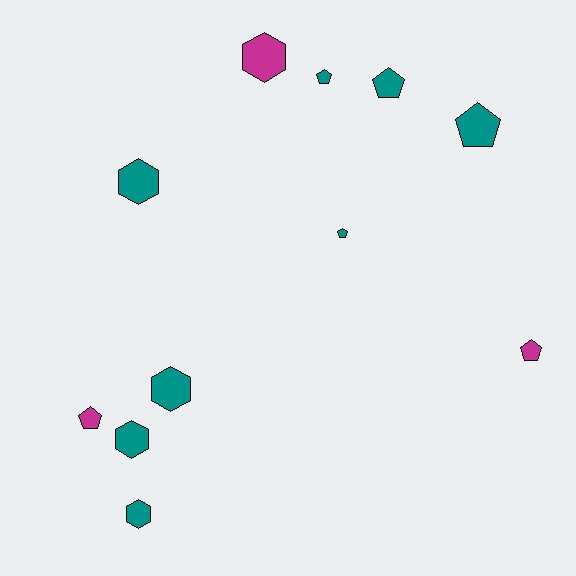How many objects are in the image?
There are 11 objects.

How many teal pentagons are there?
There are 4 teal pentagons.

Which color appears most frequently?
Teal, with 8 objects.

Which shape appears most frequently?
Pentagon, with 6 objects.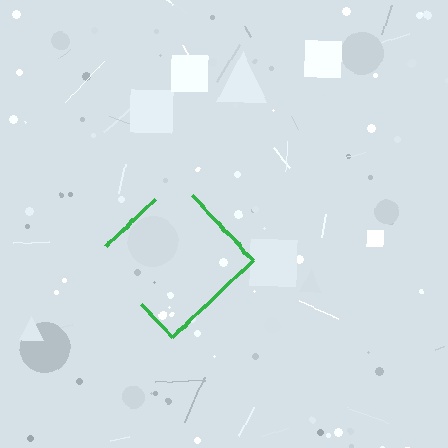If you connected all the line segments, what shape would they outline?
They would outline a diamond.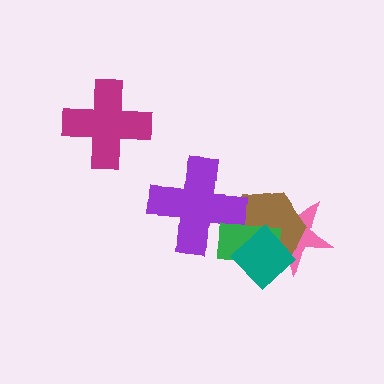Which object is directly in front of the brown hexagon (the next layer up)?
The purple cross is directly in front of the brown hexagon.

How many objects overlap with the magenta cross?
0 objects overlap with the magenta cross.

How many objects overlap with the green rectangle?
4 objects overlap with the green rectangle.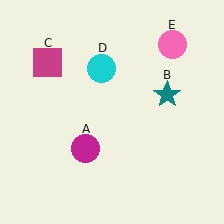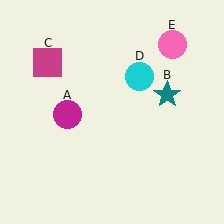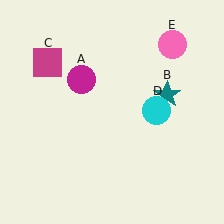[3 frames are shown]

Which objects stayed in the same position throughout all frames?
Teal star (object B) and magenta square (object C) and pink circle (object E) remained stationary.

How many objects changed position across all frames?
2 objects changed position: magenta circle (object A), cyan circle (object D).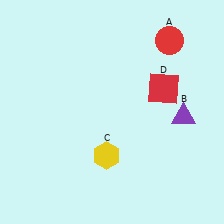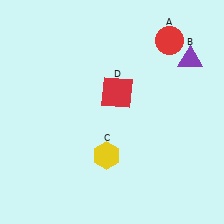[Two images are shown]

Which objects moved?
The objects that moved are: the purple triangle (B), the red square (D).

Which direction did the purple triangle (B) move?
The purple triangle (B) moved up.